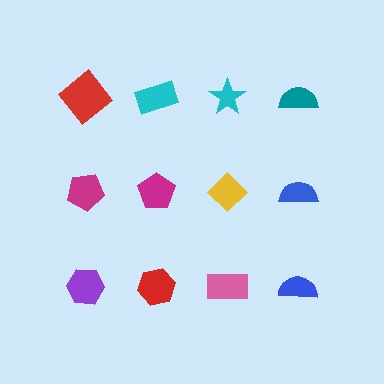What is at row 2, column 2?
A magenta pentagon.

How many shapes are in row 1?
4 shapes.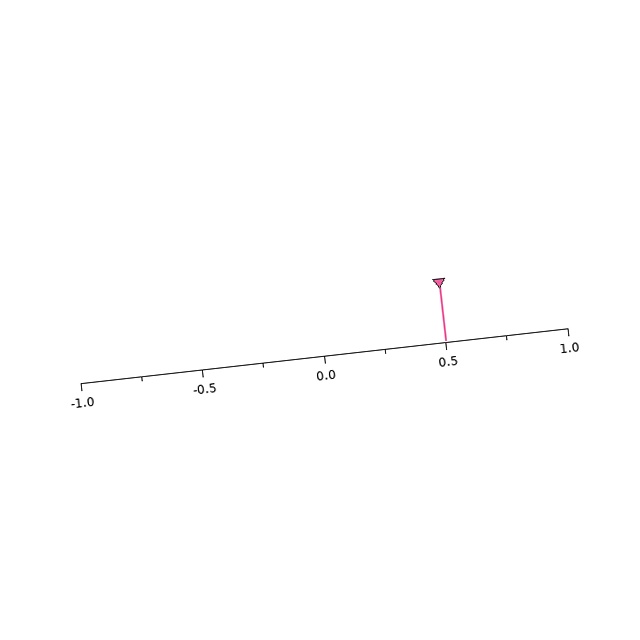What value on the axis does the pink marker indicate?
The marker indicates approximately 0.5.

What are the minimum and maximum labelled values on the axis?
The axis runs from -1.0 to 1.0.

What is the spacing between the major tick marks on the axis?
The major ticks are spaced 0.5 apart.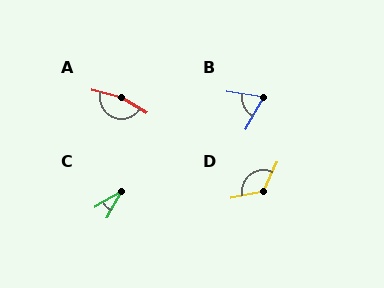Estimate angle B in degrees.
Approximately 70 degrees.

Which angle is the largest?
A, at approximately 164 degrees.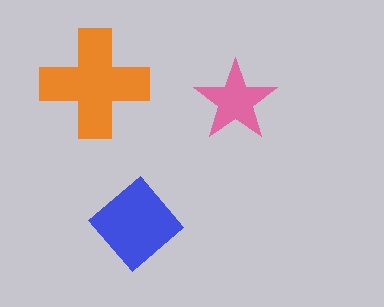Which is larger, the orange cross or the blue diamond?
The orange cross.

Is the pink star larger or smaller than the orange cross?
Smaller.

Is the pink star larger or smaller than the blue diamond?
Smaller.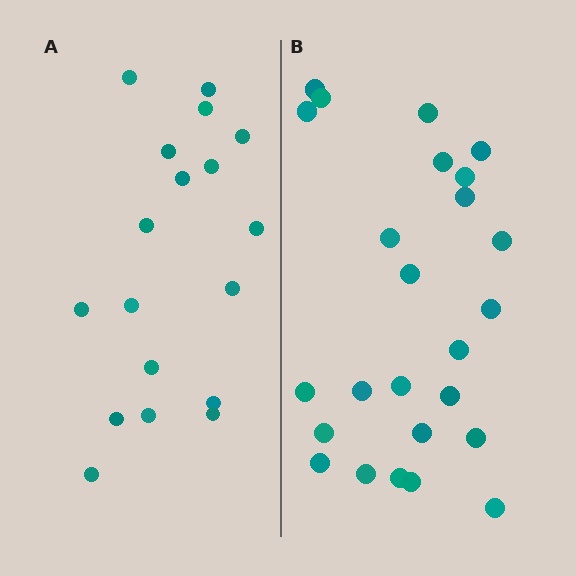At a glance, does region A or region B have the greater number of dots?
Region B (the right region) has more dots.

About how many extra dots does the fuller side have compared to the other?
Region B has roughly 8 or so more dots than region A.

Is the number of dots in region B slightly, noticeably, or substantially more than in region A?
Region B has noticeably more, but not dramatically so. The ratio is roughly 1.4 to 1.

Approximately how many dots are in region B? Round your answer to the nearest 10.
About 20 dots. (The exact count is 25, which rounds to 20.)